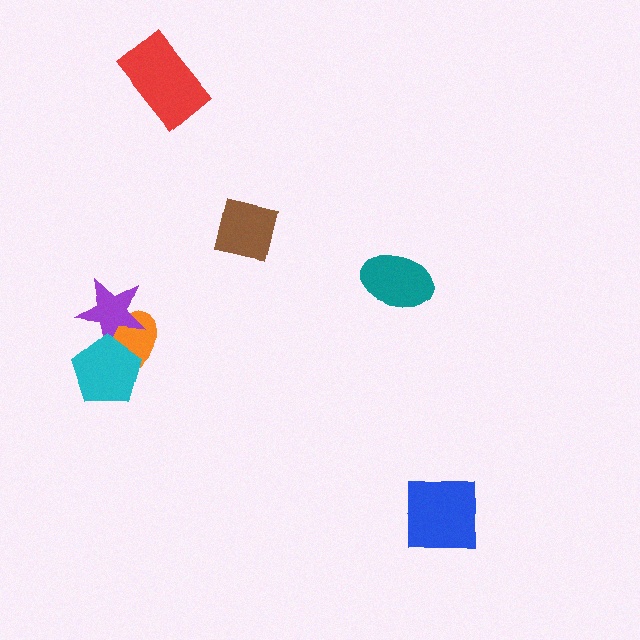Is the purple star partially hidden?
Yes, it is partially covered by another shape.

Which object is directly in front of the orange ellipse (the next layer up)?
The purple star is directly in front of the orange ellipse.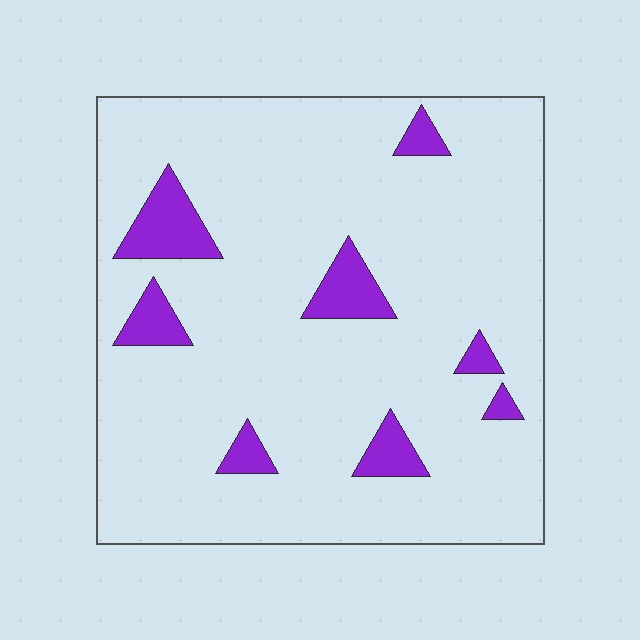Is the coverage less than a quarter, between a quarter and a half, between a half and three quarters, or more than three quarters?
Less than a quarter.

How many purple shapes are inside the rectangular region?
8.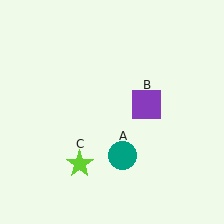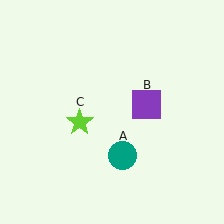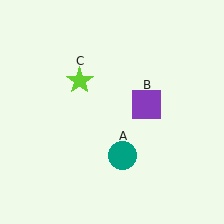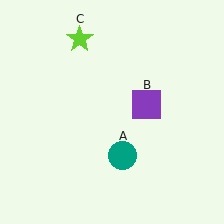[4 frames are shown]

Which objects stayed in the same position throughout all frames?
Teal circle (object A) and purple square (object B) remained stationary.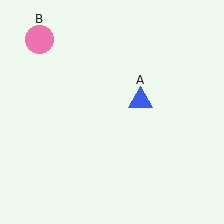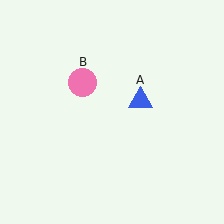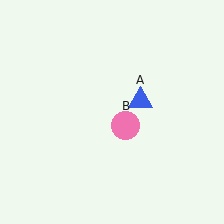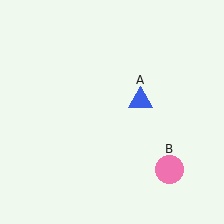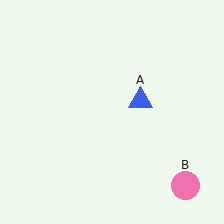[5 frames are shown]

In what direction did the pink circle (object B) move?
The pink circle (object B) moved down and to the right.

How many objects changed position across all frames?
1 object changed position: pink circle (object B).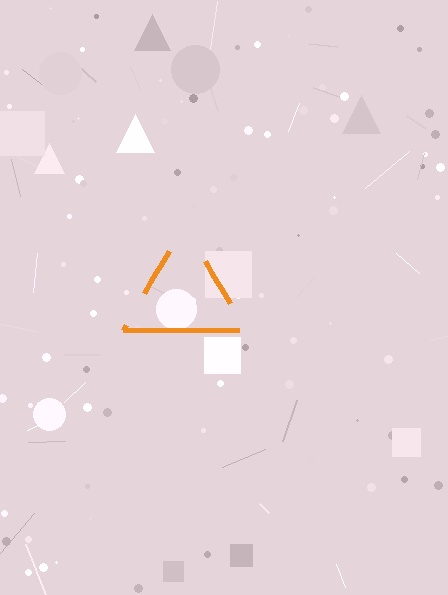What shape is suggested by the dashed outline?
The dashed outline suggests a triangle.